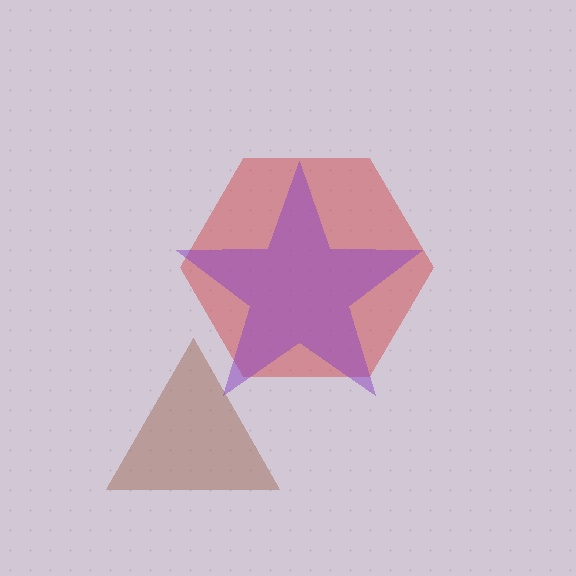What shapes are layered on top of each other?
The layered shapes are: a red hexagon, a brown triangle, a purple star.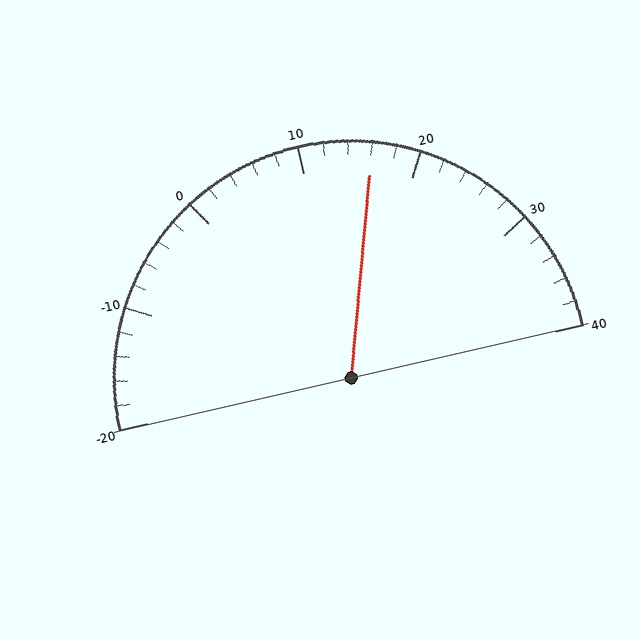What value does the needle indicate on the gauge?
The needle indicates approximately 16.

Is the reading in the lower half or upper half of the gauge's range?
The reading is in the upper half of the range (-20 to 40).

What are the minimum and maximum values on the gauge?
The gauge ranges from -20 to 40.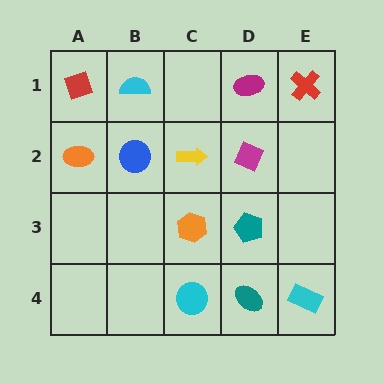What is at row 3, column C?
An orange hexagon.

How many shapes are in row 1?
4 shapes.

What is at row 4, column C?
A cyan circle.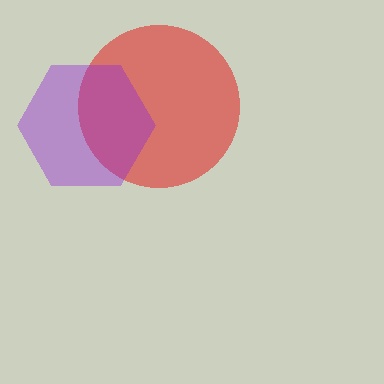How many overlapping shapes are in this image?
There are 2 overlapping shapes in the image.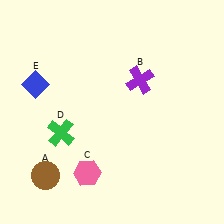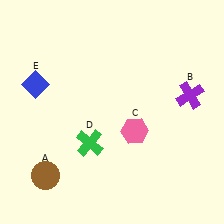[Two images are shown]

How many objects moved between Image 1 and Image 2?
3 objects moved between the two images.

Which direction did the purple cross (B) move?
The purple cross (B) moved right.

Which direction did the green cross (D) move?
The green cross (D) moved right.